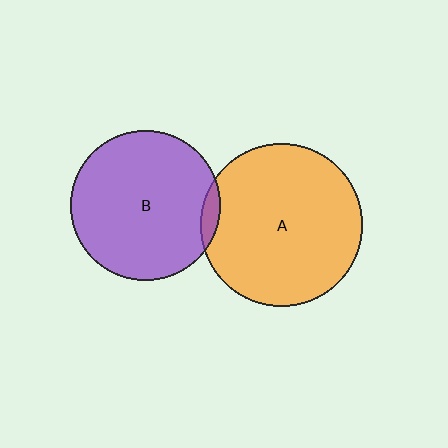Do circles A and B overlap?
Yes.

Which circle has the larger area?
Circle A (orange).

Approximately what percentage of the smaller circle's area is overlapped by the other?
Approximately 5%.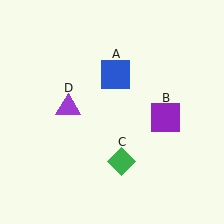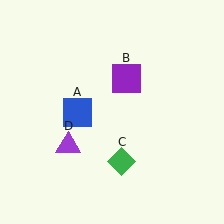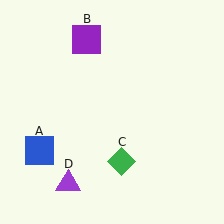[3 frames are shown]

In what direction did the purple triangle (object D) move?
The purple triangle (object D) moved down.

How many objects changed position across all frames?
3 objects changed position: blue square (object A), purple square (object B), purple triangle (object D).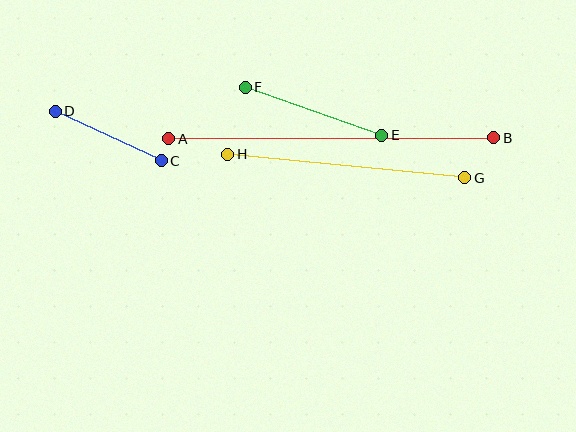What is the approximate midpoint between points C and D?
The midpoint is at approximately (108, 136) pixels.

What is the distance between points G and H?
The distance is approximately 238 pixels.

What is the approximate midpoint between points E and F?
The midpoint is at approximately (314, 111) pixels.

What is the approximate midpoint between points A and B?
The midpoint is at approximately (331, 138) pixels.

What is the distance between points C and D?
The distance is approximately 117 pixels.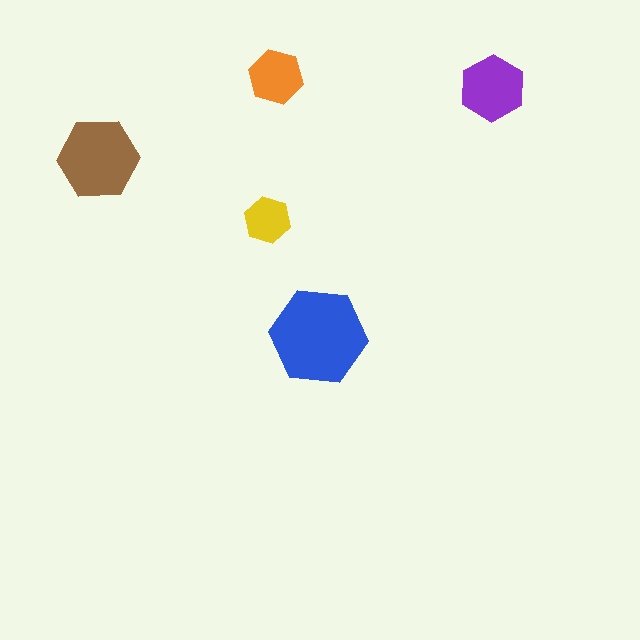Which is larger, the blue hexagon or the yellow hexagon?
The blue one.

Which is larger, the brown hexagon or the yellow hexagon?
The brown one.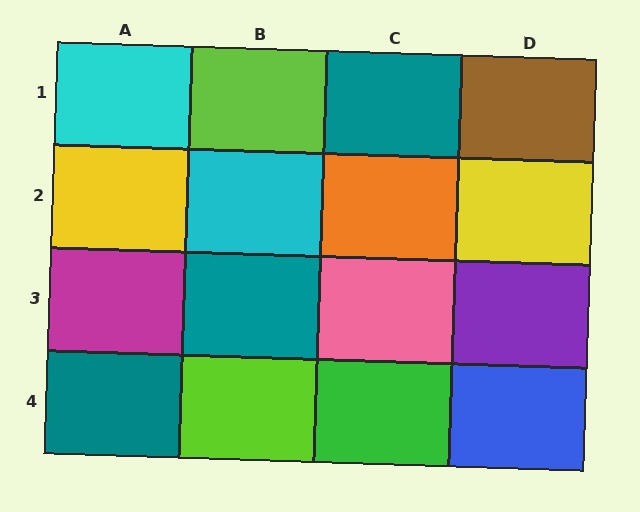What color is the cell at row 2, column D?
Yellow.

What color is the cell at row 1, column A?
Cyan.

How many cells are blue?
1 cell is blue.